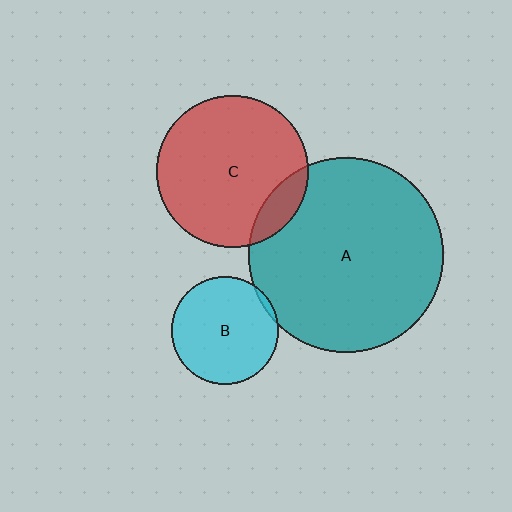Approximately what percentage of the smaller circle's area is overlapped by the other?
Approximately 10%.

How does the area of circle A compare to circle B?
Approximately 3.3 times.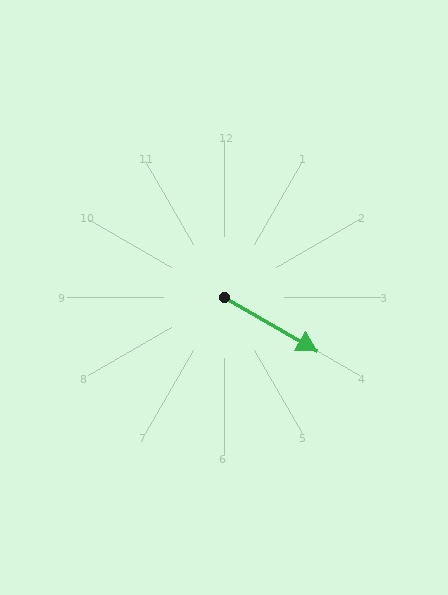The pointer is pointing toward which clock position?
Roughly 4 o'clock.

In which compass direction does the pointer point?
Southeast.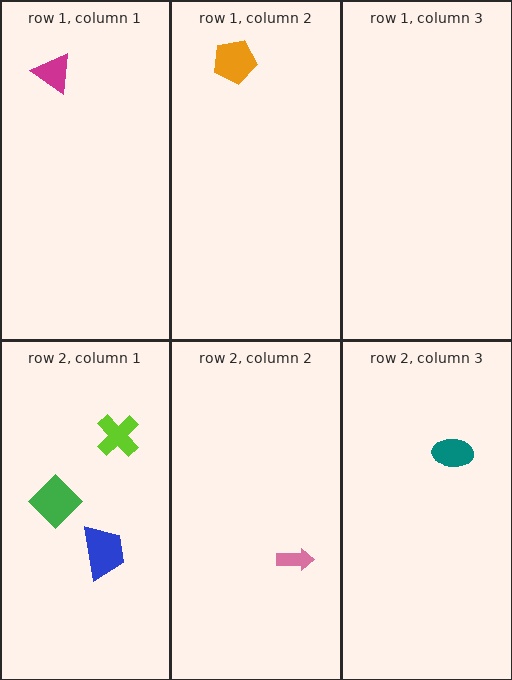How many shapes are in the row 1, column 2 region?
1.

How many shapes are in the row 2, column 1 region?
3.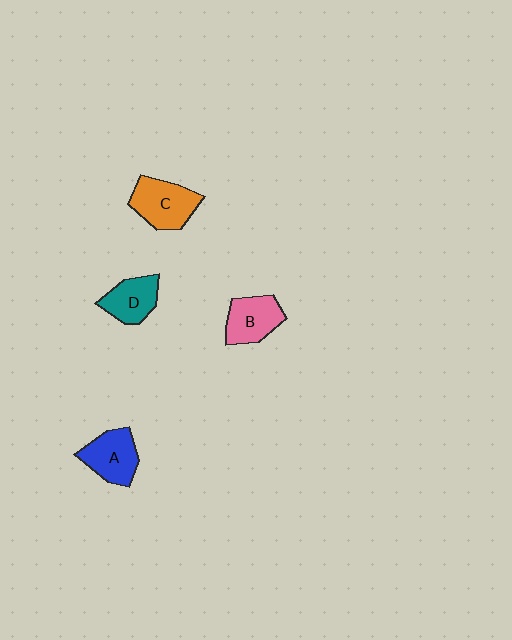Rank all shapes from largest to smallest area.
From largest to smallest: C (orange), A (blue), B (pink), D (teal).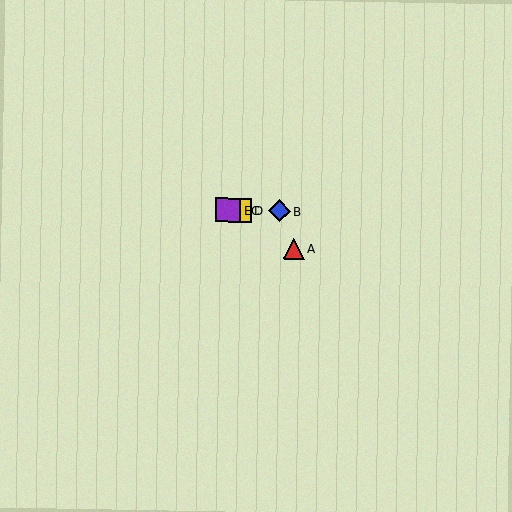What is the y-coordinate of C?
Object C is at y≈210.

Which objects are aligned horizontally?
Objects B, C, D, E are aligned horizontally.